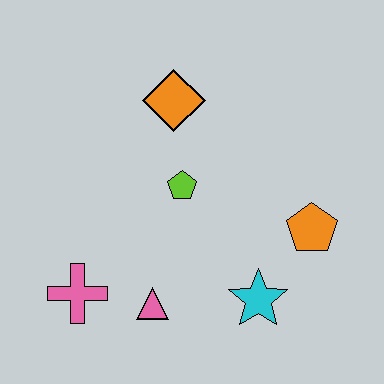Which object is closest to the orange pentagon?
The cyan star is closest to the orange pentagon.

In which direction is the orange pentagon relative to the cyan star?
The orange pentagon is above the cyan star.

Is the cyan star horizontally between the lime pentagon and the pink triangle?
No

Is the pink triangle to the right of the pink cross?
Yes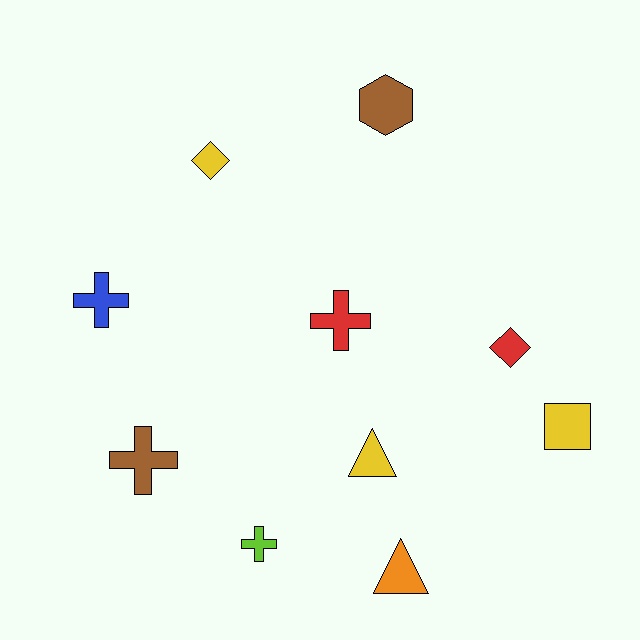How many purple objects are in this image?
There are no purple objects.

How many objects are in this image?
There are 10 objects.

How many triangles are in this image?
There are 2 triangles.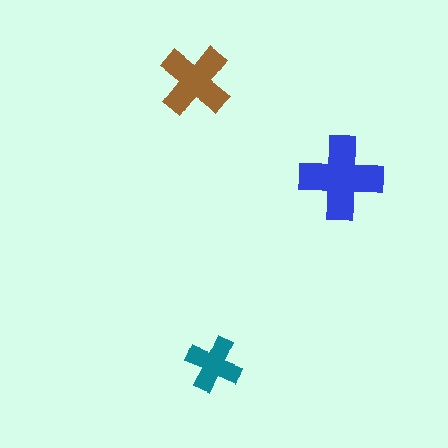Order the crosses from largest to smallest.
the blue one, the brown one, the teal one.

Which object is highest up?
The brown cross is topmost.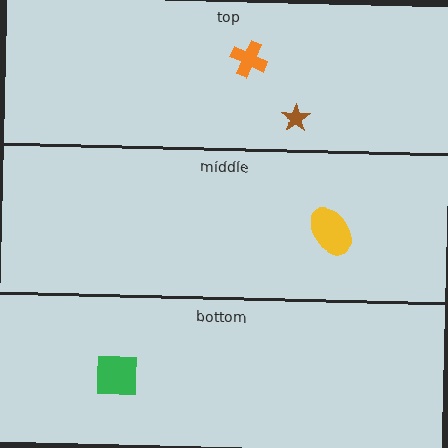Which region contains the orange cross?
The top region.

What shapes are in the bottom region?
The green square.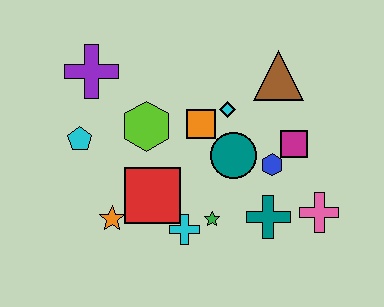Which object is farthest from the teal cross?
The purple cross is farthest from the teal cross.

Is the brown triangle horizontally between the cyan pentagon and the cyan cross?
No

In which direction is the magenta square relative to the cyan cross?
The magenta square is to the right of the cyan cross.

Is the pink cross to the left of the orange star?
No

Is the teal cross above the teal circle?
No